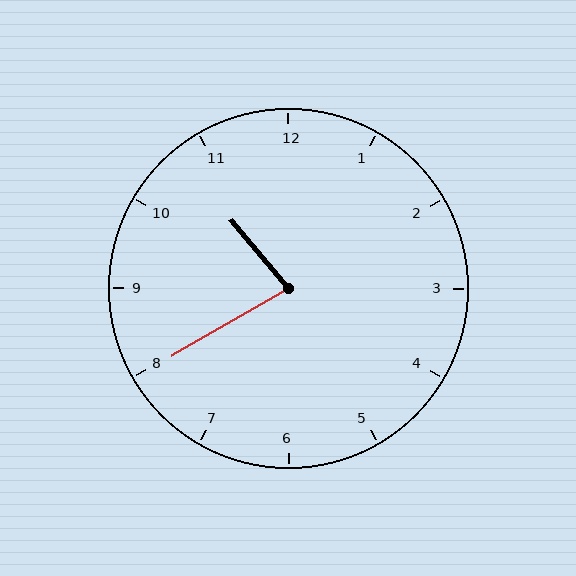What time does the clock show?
10:40.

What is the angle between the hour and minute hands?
Approximately 80 degrees.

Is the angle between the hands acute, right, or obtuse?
It is acute.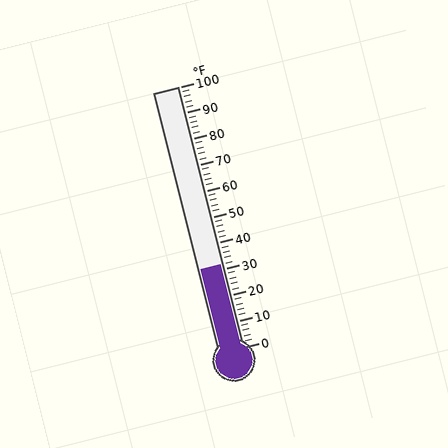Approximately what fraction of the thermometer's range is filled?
The thermometer is filled to approximately 30% of its range.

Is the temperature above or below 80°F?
The temperature is below 80°F.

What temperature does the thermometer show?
The thermometer shows approximately 32°F.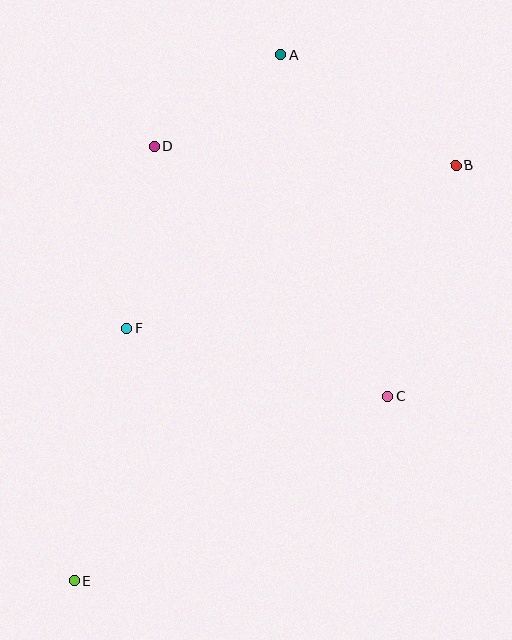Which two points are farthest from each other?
Points A and E are farthest from each other.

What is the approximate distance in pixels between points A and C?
The distance between A and C is approximately 358 pixels.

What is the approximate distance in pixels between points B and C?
The distance between B and C is approximately 240 pixels.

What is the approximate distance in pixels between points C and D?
The distance between C and D is approximately 342 pixels.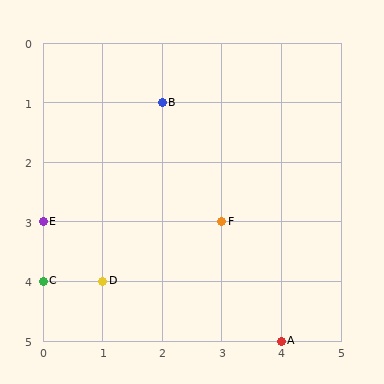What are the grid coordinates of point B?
Point B is at grid coordinates (2, 1).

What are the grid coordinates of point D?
Point D is at grid coordinates (1, 4).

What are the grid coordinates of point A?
Point A is at grid coordinates (4, 5).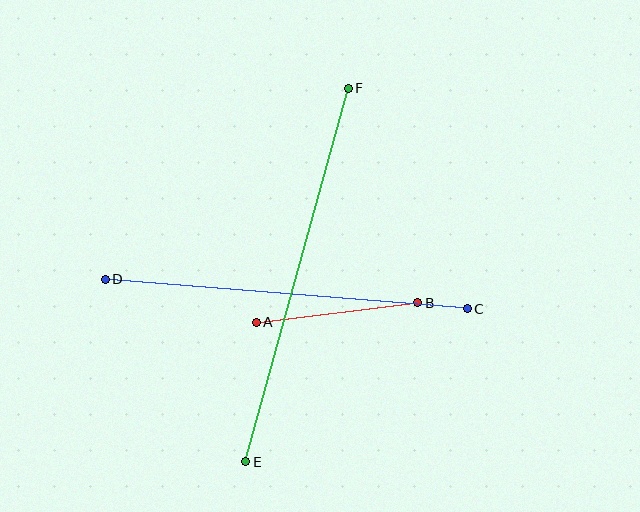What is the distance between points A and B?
The distance is approximately 163 pixels.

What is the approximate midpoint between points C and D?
The midpoint is at approximately (286, 294) pixels.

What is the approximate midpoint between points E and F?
The midpoint is at approximately (297, 275) pixels.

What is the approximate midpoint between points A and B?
The midpoint is at approximately (337, 313) pixels.